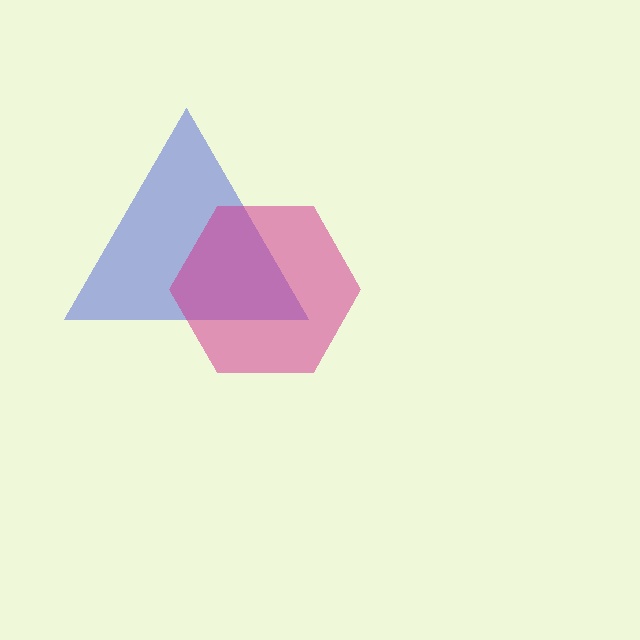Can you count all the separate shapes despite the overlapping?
Yes, there are 2 separate shapes.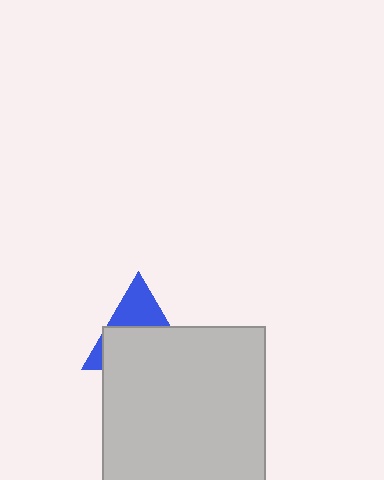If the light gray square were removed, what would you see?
You would see the complete blue triangle.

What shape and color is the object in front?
The object in front is a light gray square.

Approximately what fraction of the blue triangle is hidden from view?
Roughly 63% of the blue triangle is hidden behind the light gray square.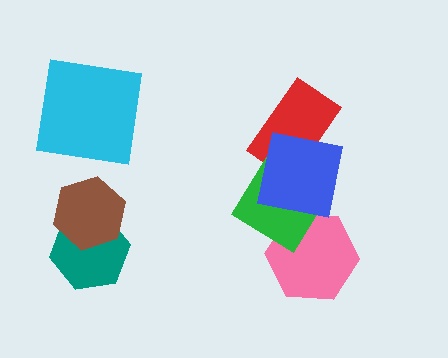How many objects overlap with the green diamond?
2 objects overlap with the green diamond.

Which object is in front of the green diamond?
The blue square is in front of the green diamond.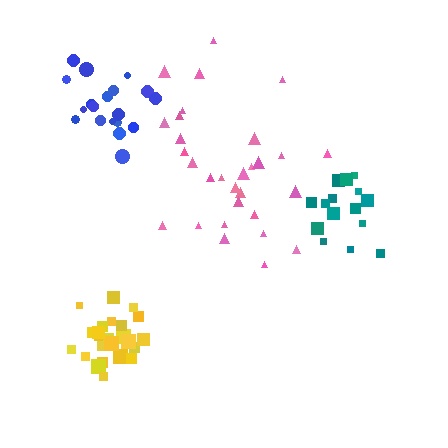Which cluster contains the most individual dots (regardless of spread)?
Pink (30).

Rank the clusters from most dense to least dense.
yellow, teal, blue, pink.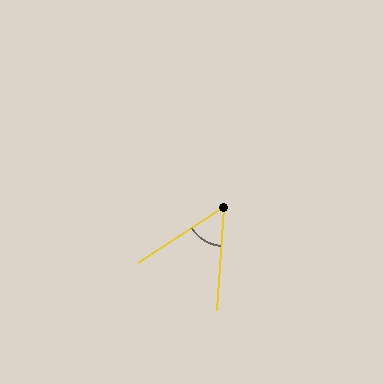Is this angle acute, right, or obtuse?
It is acute.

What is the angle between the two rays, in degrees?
Approximately 53 degrees.